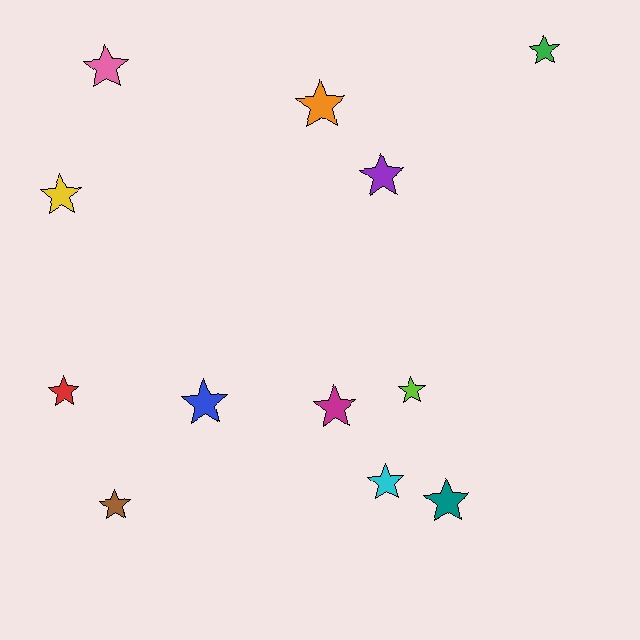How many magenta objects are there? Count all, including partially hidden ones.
There is 1 magenta object.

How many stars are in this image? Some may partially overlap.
There are 12 stars.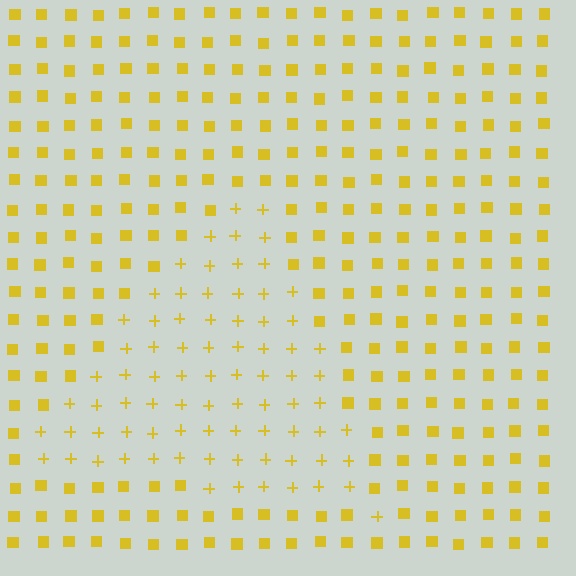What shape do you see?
I see a triangle.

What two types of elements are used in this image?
The image uses plus signs inside the triangle region and squares outside it.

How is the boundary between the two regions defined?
The boundary is defined by a change in element shape: plus signs inside vs. squares outside. All elements share the same color and spacing.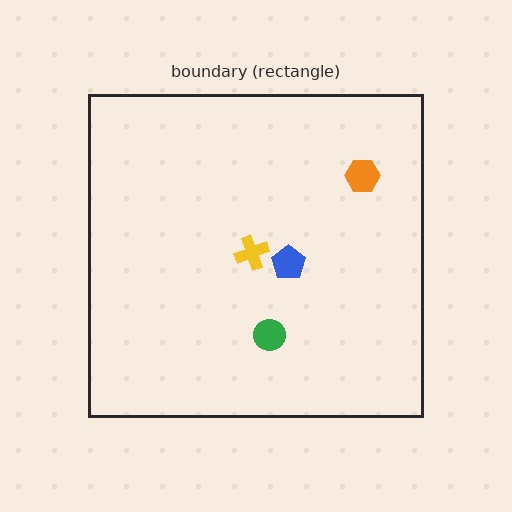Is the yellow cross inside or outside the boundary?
Inside.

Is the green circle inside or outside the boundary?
Inside.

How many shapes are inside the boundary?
4 inside, 0 outside.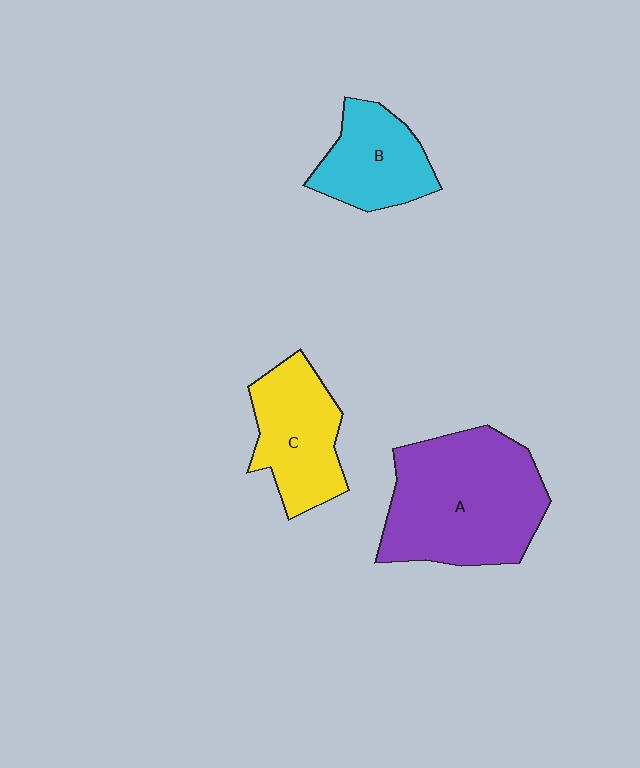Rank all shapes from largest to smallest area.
From largest to smallest: A (purple), C (yellow), B (cyan).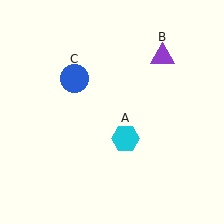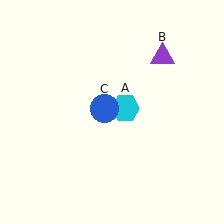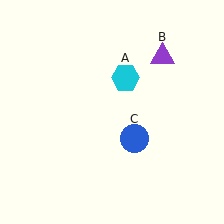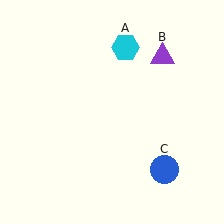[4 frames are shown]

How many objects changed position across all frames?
2 objects changed position: cyan hexagon (object A), blue circle (object C).